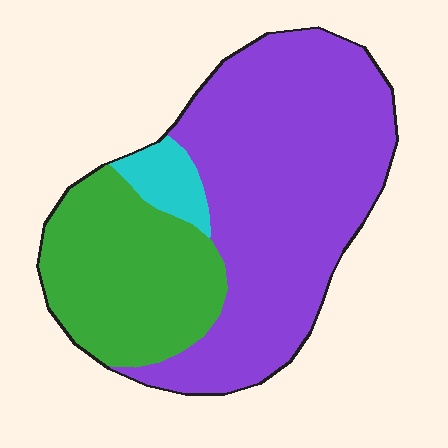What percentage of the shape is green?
Green covers around 30% of the shape.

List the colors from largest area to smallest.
From largest to smallest: purple, green, cyan.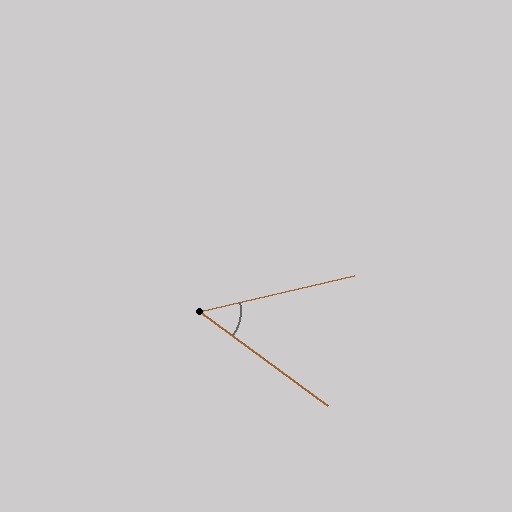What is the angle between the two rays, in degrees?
Approximately 49 degrees.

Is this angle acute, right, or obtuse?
It is acute.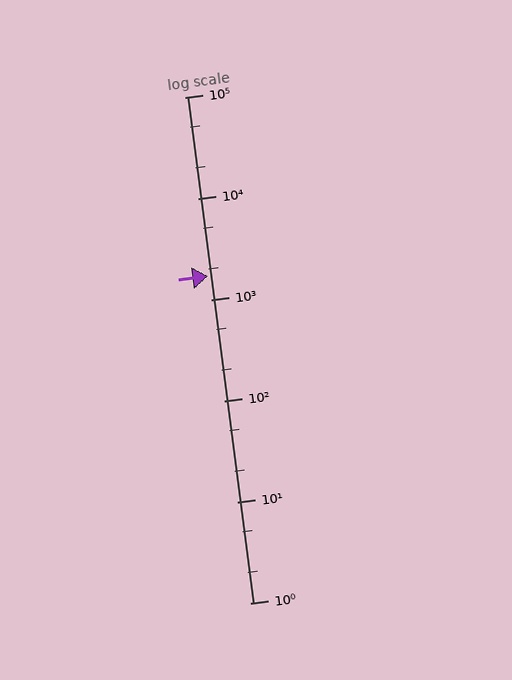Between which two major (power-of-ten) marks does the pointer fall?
The pointer is between 1000 and 10000.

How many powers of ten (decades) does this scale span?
The scale spans 5 decades, from 1 to 100000.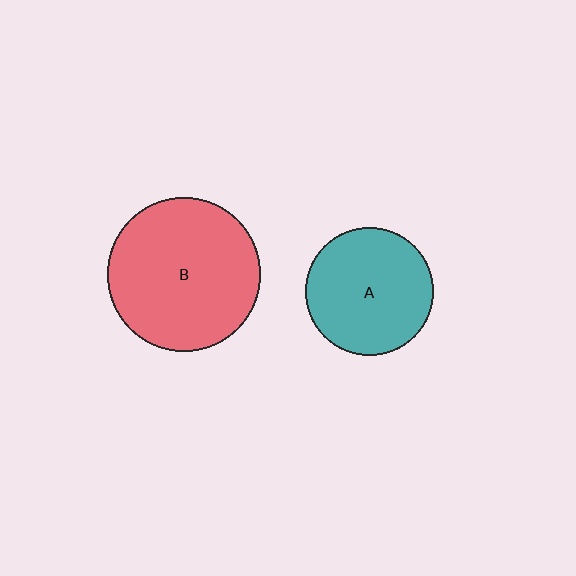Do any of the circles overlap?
No, none of the circles overlap.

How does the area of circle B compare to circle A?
Approximately 1.4 times.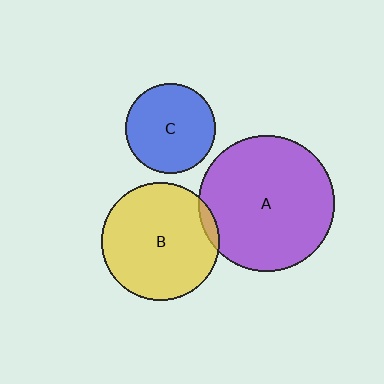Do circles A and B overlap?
Yes.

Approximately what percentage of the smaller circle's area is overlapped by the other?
Approximately 5%.